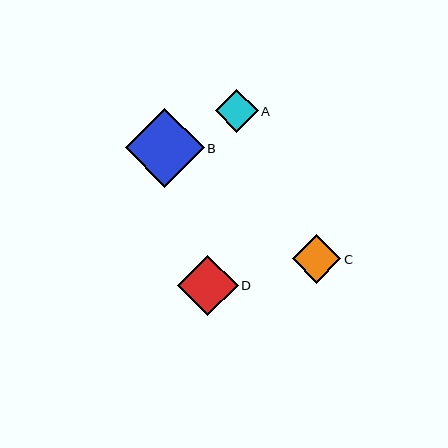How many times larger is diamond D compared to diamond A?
Diamond D is approximately 1.4 times the size of diamond A.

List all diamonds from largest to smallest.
From largest to smallest: B, D, C, A.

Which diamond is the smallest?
Diamond A is the smallest with a size of approximately 43 pixels.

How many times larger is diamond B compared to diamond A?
Diamond B is approximately 1.9 times the size of diamond A.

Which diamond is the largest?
Diamond B is the largest with a size of approximately 79 pixels.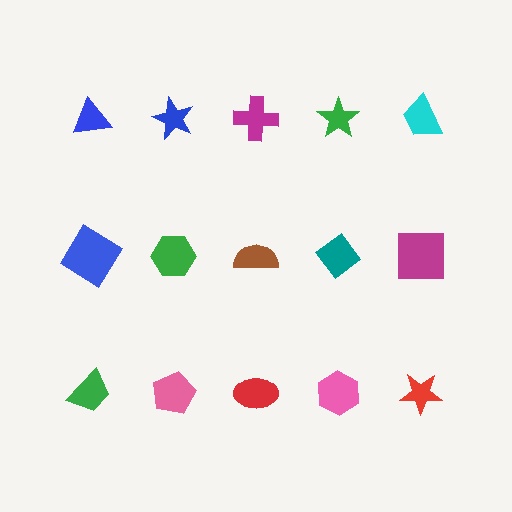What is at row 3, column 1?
A green trapezoid.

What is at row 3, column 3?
A red ellipse.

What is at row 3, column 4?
A pink hexagon.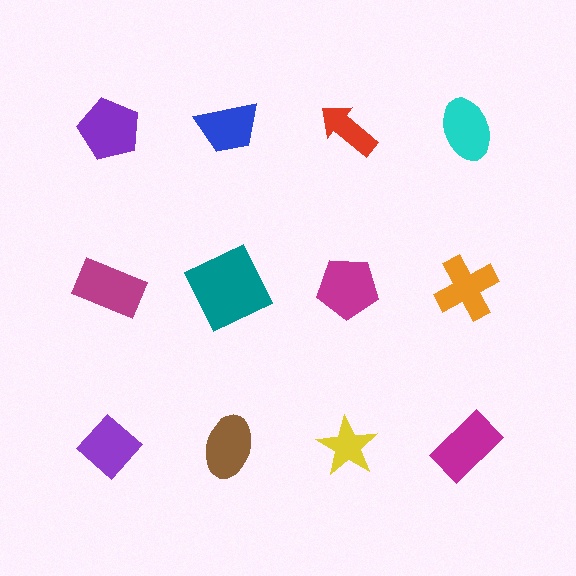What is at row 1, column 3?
A red arrow.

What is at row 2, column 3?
A magenta pentagon.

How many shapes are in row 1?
4 shapes.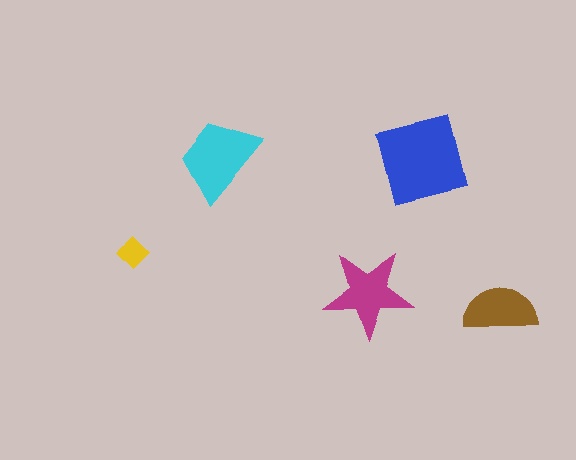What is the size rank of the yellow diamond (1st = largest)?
5th.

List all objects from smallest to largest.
The yellow diamond, the brown semicircle, the magenta star, the cyan trapezoid, the blue square.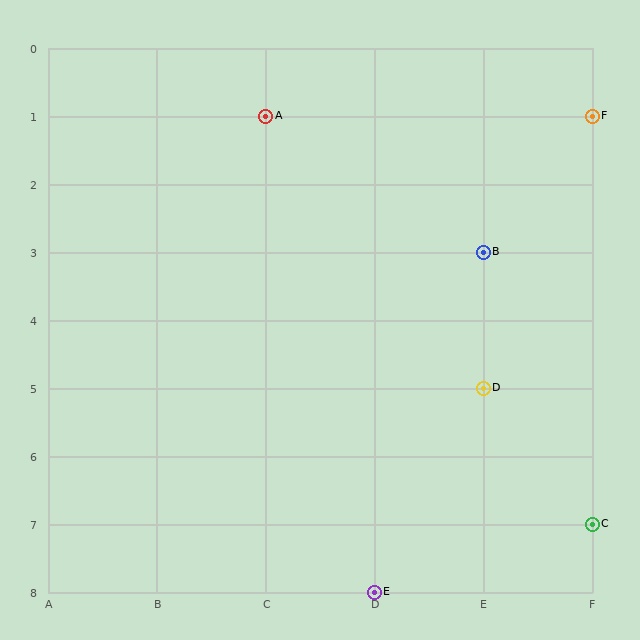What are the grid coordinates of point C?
Point C is at grid coordinates (F, 7).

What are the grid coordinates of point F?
Point F is at grid coordinates (F, 1).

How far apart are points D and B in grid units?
Points D and B are 2 rows apart.